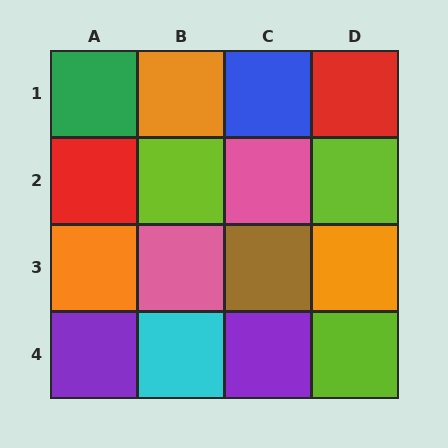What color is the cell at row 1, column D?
Red.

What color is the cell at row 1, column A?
Green.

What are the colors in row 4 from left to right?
Purple, cyan, purple, lime.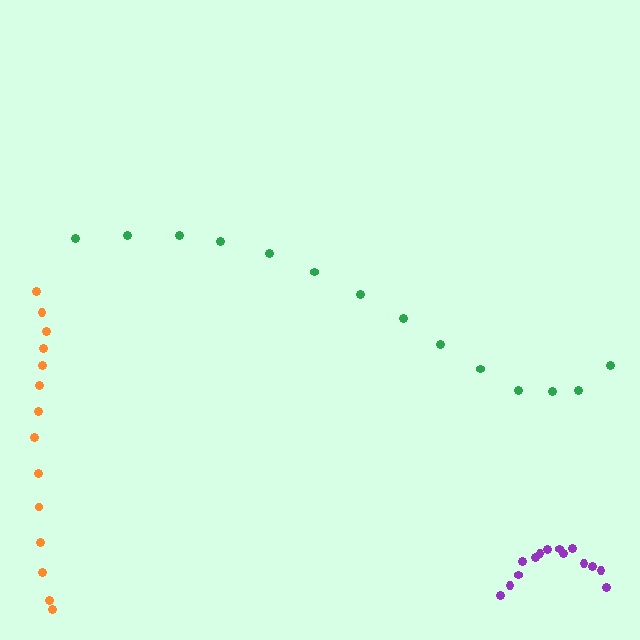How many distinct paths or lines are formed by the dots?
There are 3 distinct paths.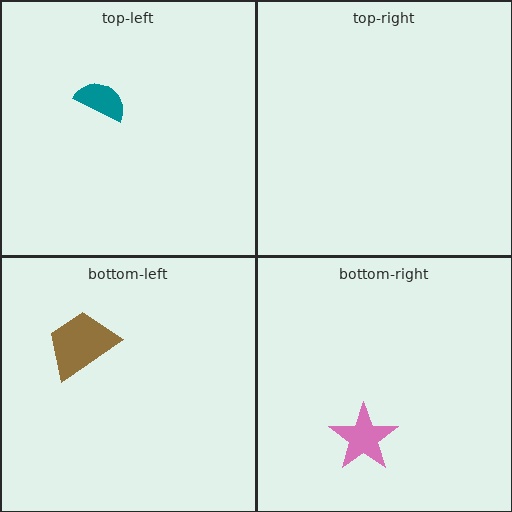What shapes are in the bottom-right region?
The pink star.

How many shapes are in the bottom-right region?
1.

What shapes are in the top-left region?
The teal semicircle.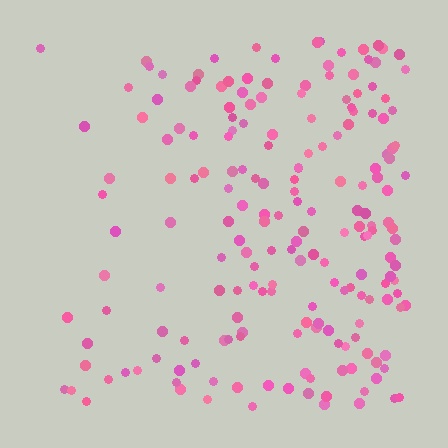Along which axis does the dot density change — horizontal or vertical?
Horizontal.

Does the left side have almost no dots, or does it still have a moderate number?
Still a moderate number, just noticeably fewer than the right.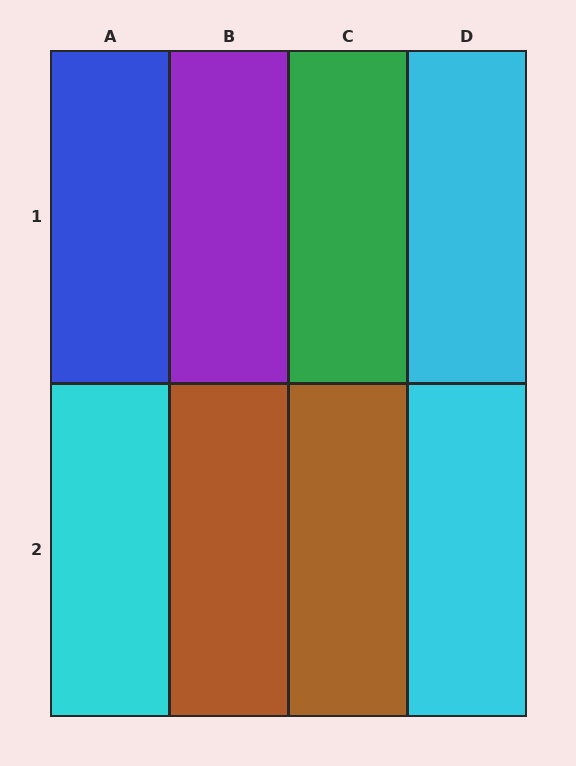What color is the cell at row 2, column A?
Cyan.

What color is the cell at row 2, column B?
Brown.